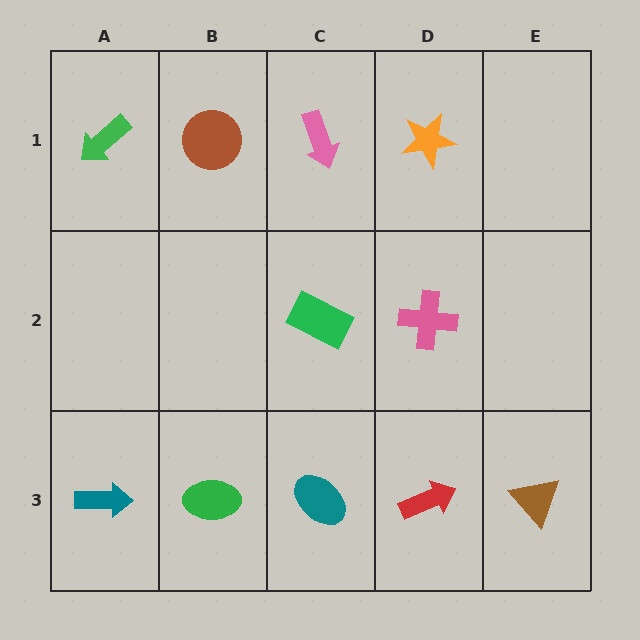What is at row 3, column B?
A green ellipse.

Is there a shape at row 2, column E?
No, that cell is empty.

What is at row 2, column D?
A pink cross.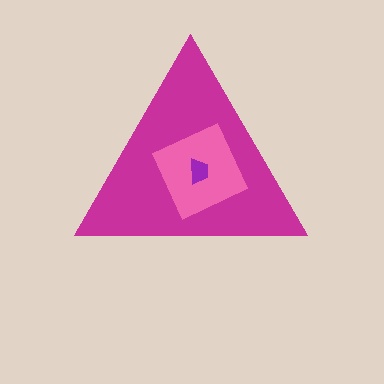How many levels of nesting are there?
3.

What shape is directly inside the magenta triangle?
The pink diamond.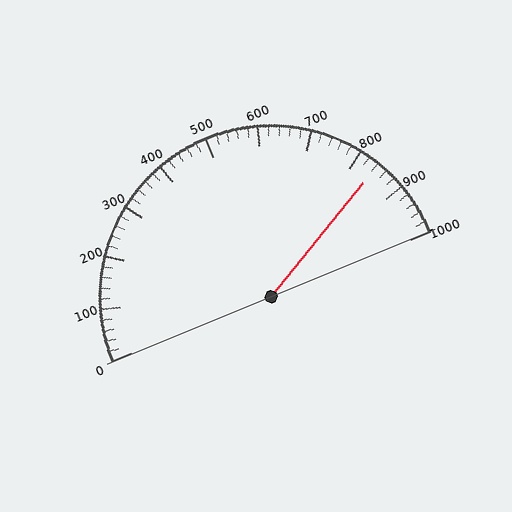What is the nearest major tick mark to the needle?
The nearest major tick mark is 800.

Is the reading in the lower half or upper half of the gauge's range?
The reading is in the upper half of the range (0 to 1000).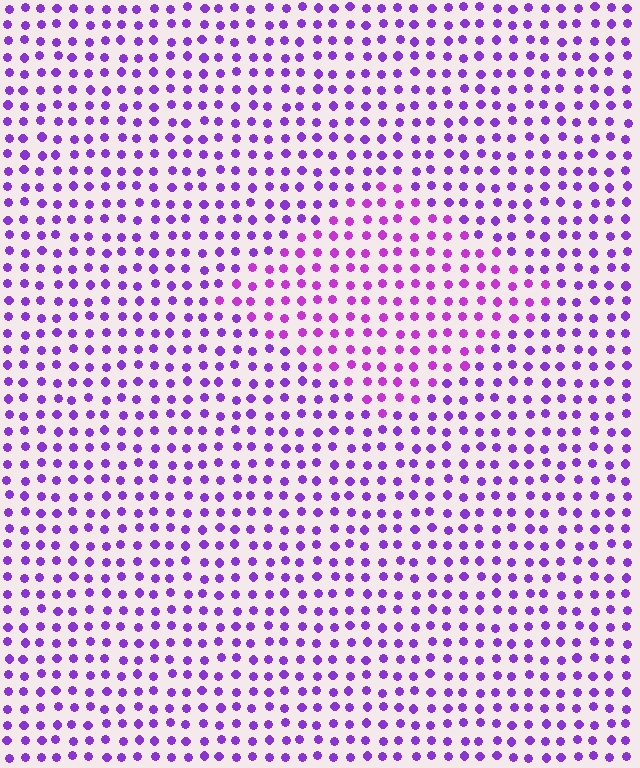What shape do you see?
I see a diamond.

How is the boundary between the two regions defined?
The boundary is defined purely by a slight shift in hue (about 23 degrees). Spacing, size, and orientation are identical on both sides.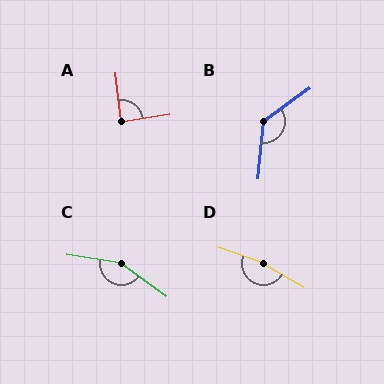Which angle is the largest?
D, at approximately 170 degrees.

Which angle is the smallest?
A, at approximately 88 degrees.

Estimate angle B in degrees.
Approximately 131 degrees.